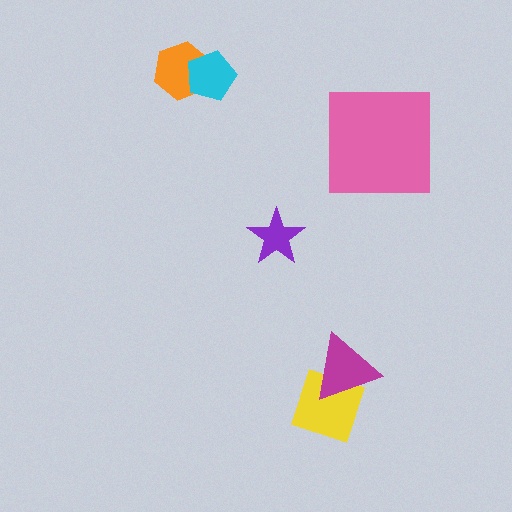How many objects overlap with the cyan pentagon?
1 object overlaps with the cyan pentagon.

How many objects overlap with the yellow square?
1 object overlaps with the yellow square.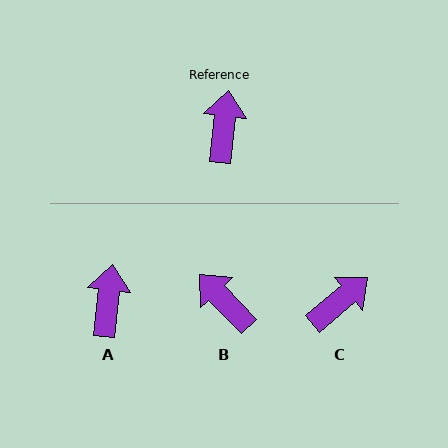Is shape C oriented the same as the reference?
No, it is off by about 43 degrees.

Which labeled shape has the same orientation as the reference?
A.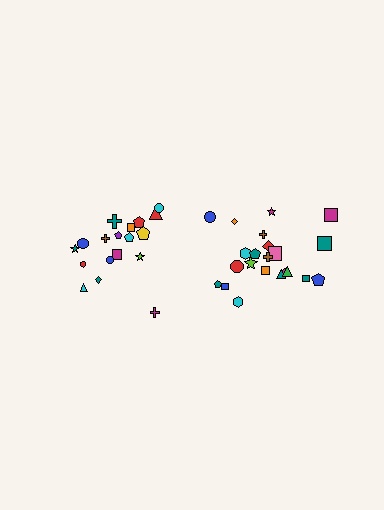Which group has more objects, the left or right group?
The right group.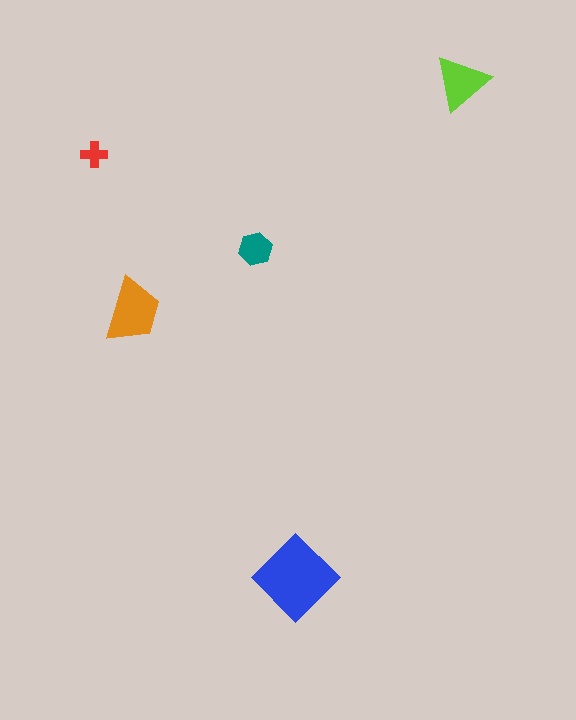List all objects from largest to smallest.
The blue diamond, the orange trapezoid, the lime triangle, the teal hexagon, the red cross.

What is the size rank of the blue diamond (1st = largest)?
1st.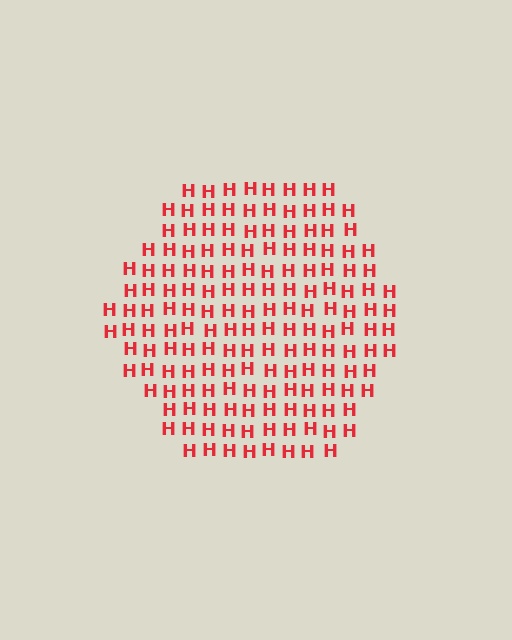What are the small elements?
The small elements are letter H's.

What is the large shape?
The large shape is a hexagon.